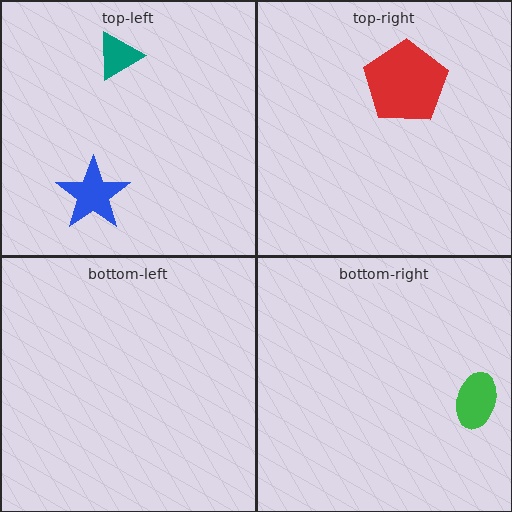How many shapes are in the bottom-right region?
1.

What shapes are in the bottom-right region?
The green ellipse.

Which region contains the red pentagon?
The top-right region.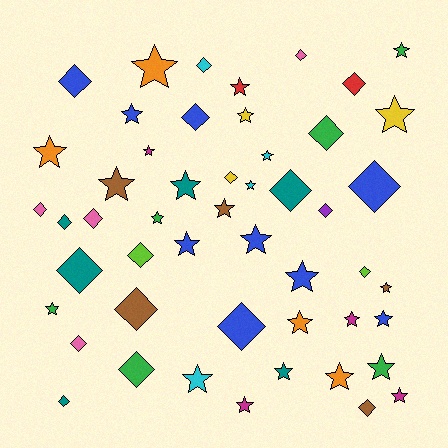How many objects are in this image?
There are 50 objects.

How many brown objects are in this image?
There are 5 brown objects.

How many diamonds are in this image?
There are 22 diamonds.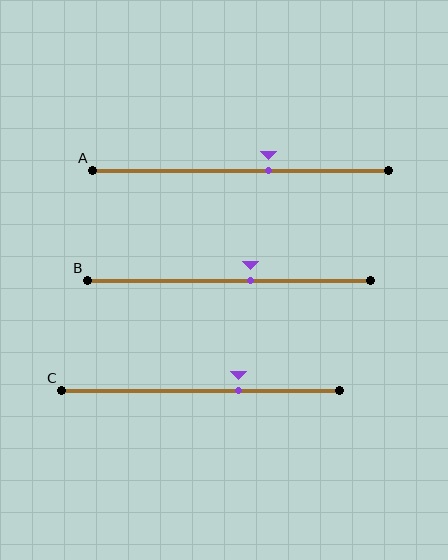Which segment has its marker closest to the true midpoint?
Segment B has its marker closest to the true midpoint.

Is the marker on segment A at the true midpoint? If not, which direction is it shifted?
No, the marker on segment A is shifted to the right by about 10% of the segment length.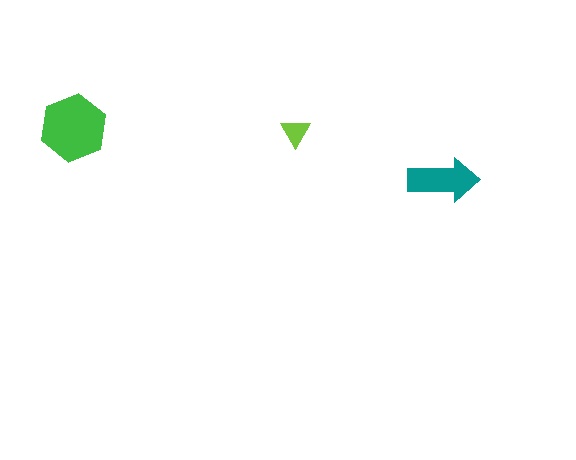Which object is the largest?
The green hexagon.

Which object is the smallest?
The lime triangle.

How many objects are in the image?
There are 3 objects in the image.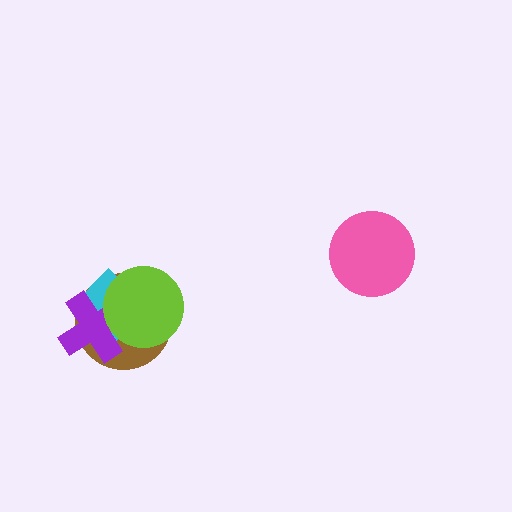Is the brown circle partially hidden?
Yes, it is partially covered by another shape.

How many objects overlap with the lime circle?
3 objects overlap with the lime circle.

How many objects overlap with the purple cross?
3 objects overlap with the purple cross.